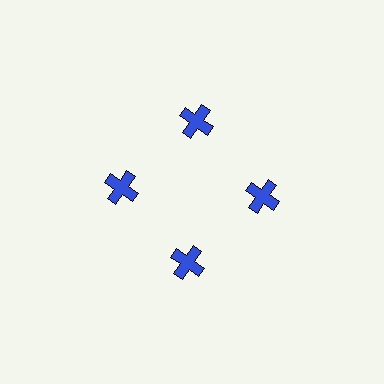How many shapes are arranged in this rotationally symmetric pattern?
There are 4 shapes, arranged in 4 groups of 1.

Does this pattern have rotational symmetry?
Yes, this pattern has 4-fold rotational symmetry. It looks the same after rotating 90 degrees around the center.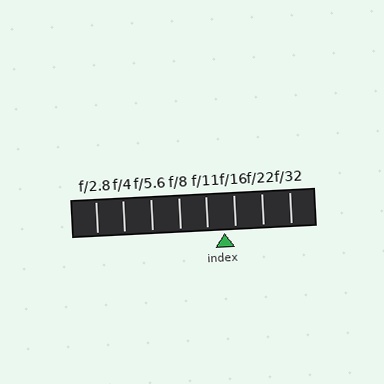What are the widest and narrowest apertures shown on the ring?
The widest aperture shown is f/2.8 and the narrowest is f/32.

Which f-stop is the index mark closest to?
The index mark is closest to f/16.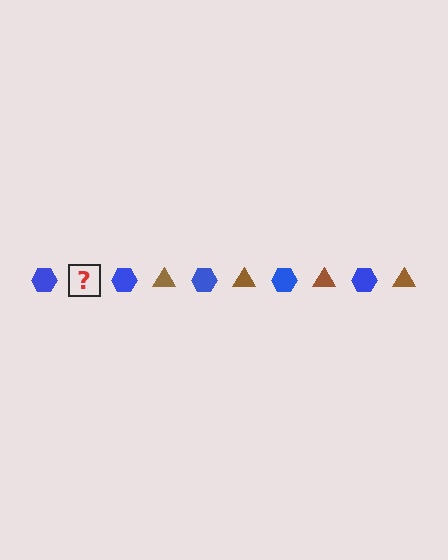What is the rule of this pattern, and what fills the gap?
The rule is that the pattern alternates between blue hexagon and brown triangle. The gap should be filled with a brown triangle.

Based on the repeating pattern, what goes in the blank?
The blank should be a brown triangle.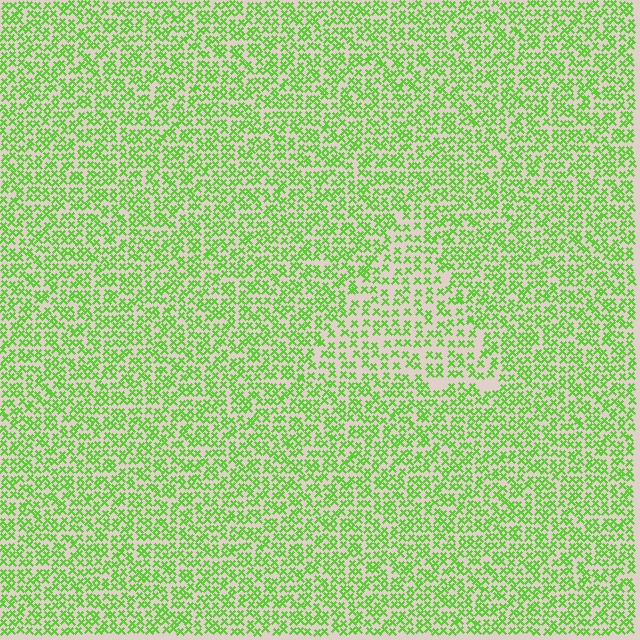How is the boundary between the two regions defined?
The boundary is defined by a change in element density (approximately 1.6x ratio). All elements are the same color, size, and shape.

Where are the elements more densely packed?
The elements are more densely packed outside the triangle boundary.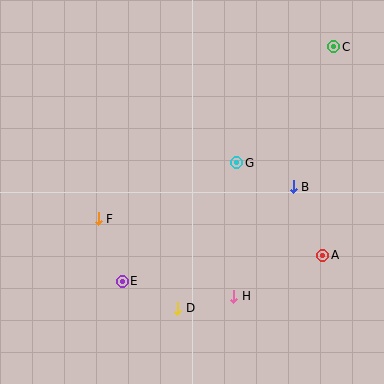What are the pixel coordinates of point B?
Point B is at (293, 187).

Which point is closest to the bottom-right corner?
Point A is closest to the bottom-right corner.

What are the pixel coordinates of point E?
Point E is at (122, 281).